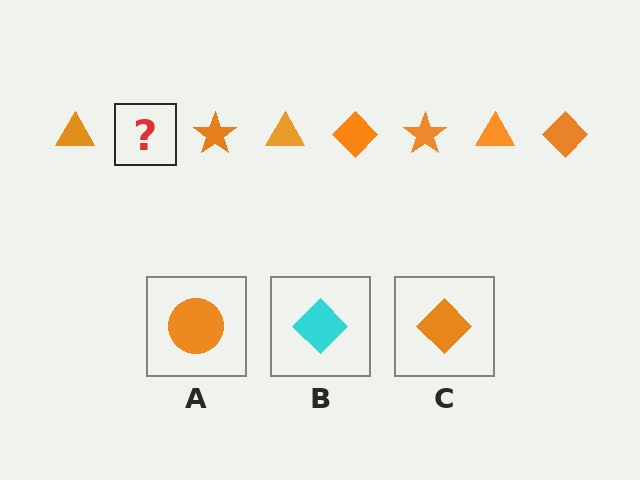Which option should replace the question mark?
Option C.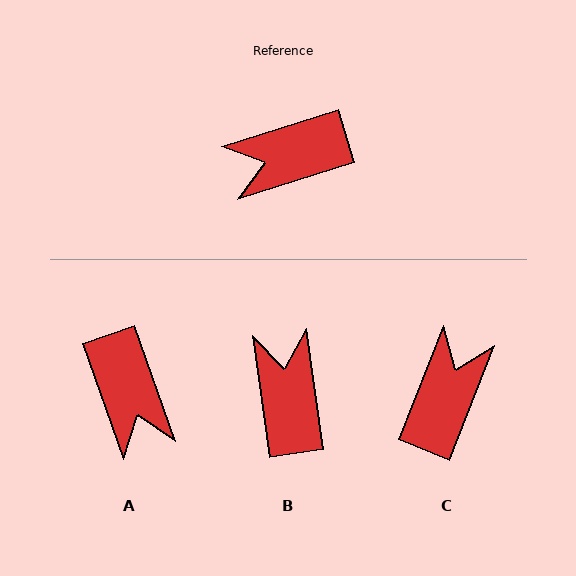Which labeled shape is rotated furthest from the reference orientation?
C, about 129 degrees away.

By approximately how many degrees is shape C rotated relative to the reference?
Approximately 129 degrees clockwise.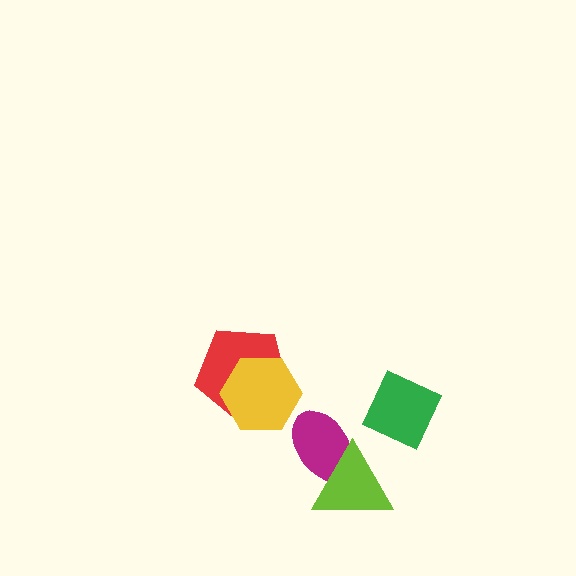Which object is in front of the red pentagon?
The yellow hexagon is in front of the red pentagon.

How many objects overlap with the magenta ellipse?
1 object overlaps with the magenta ellipse.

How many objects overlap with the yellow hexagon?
1 object overlaps with the yellow hexagon.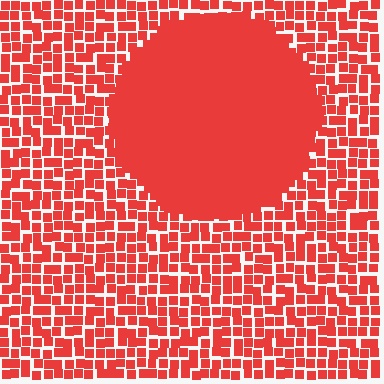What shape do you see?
I see a circle.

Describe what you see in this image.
The image contains small red elements arranged at two different densities. A circle-shaped region is visible where the elements are more densely packed than the surrounding area.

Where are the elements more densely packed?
The elements are more densely packed inside the circle boundary.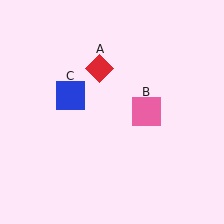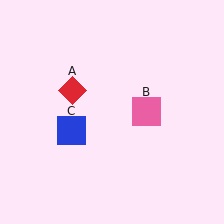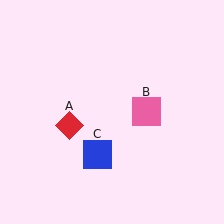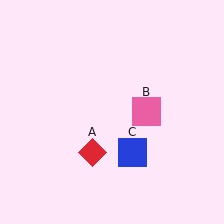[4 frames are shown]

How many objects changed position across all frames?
2 objects changed position: red diamond (object A), blue square (object C).